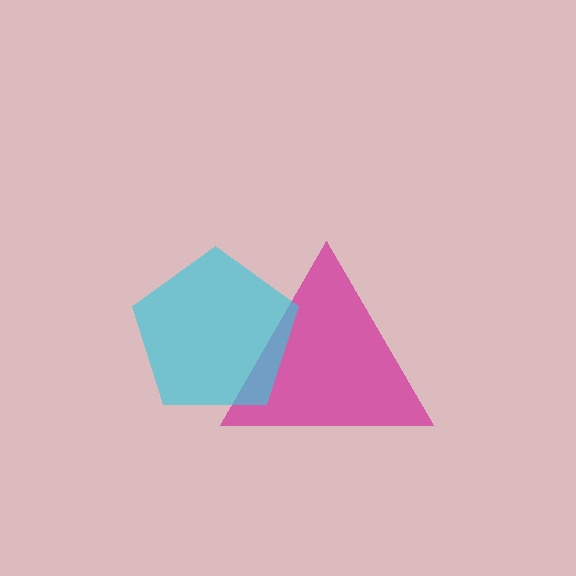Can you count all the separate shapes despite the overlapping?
Yes, there are 2 separate shapes.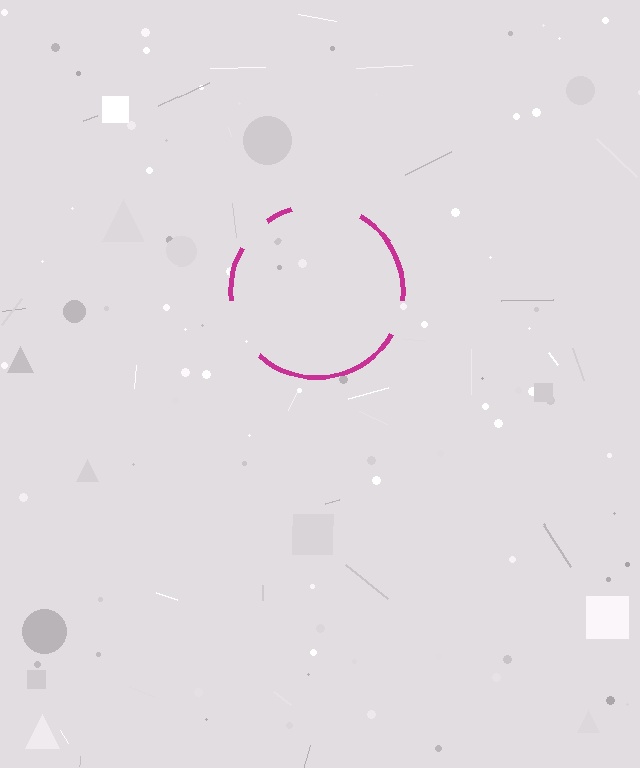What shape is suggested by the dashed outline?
The dashed outline suggests a circle.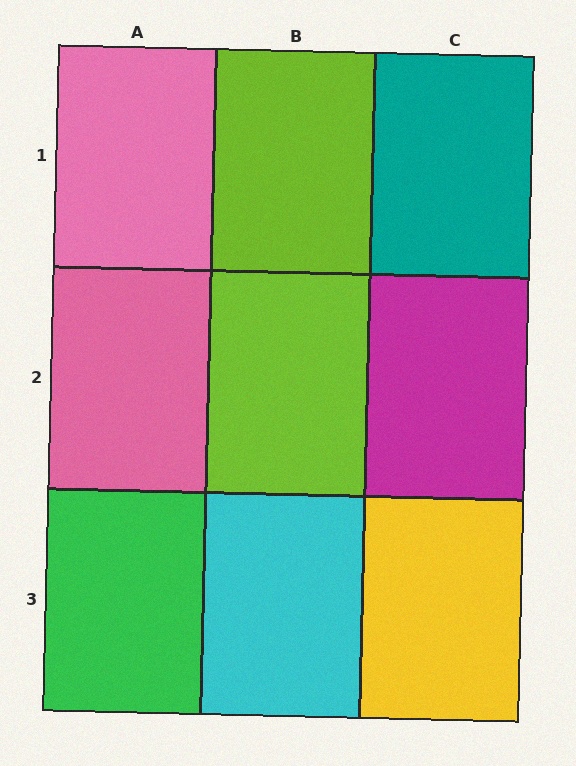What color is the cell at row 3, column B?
Cyan.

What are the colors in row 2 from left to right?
Pink, lime, magenta.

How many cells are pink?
2 cells are pink.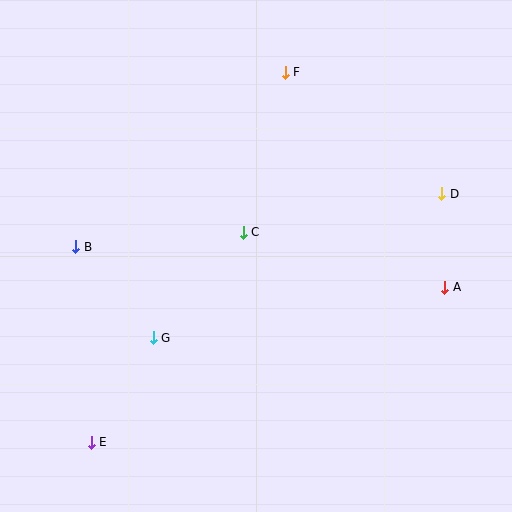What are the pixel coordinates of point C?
Point C is at (243, 232).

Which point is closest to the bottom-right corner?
Point A is closest to the bottom-right corner.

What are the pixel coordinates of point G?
Point G is at (153, 338).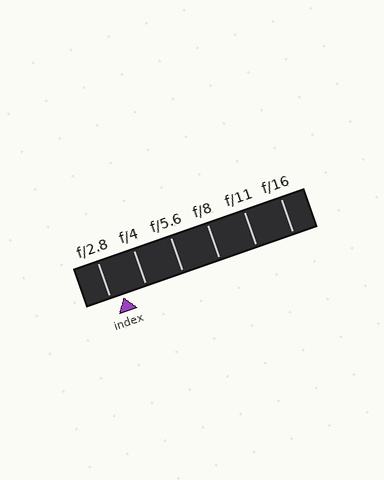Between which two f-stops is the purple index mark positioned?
The index mark is between f/2.8 and f/4.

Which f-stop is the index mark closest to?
The index mark is closest to f/2.8.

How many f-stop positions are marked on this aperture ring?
There are 6 f-stop positions marked.